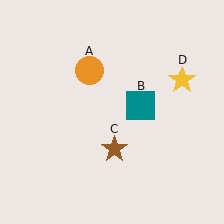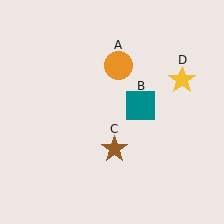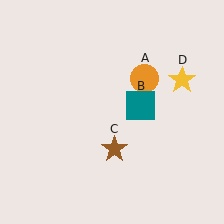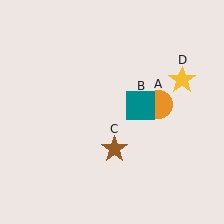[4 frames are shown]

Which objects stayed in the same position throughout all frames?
Teal square (object B) and brown star (object C) and yellow star (object D) remained stationary.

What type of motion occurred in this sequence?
The orange circle (object A) rotated clockwise around the center of the scene.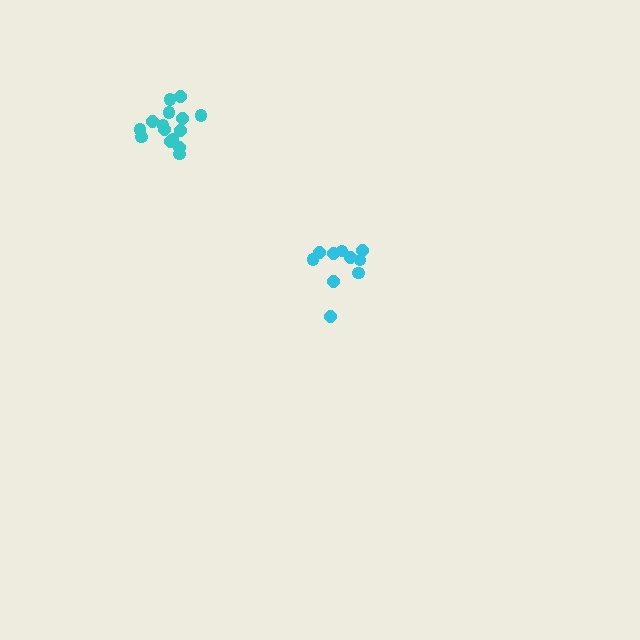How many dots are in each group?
Group 1: 10 dots, Group 2: 15 dots (25 total).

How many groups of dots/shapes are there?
There are 2 groups.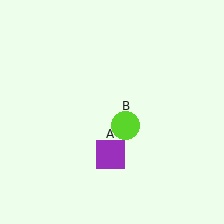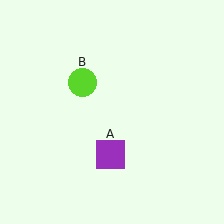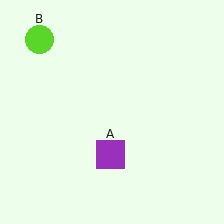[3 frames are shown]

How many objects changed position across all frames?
1 object changed position: lime circle (object B).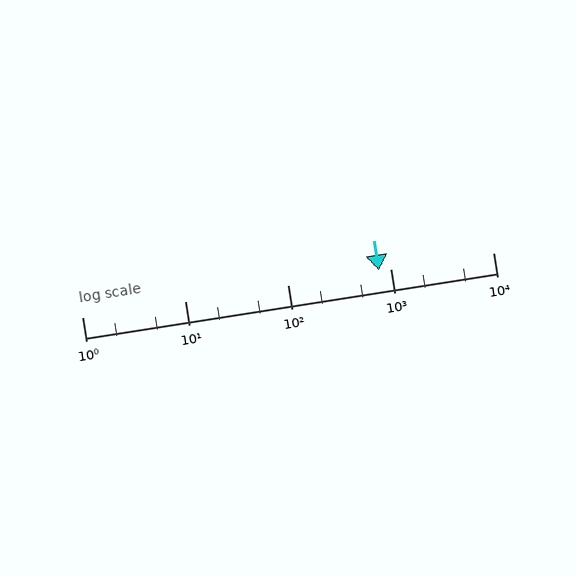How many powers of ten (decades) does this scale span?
The scale spans 4 decades, from 1 to 10000.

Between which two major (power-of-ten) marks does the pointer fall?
The pointer is between 100 and 1000.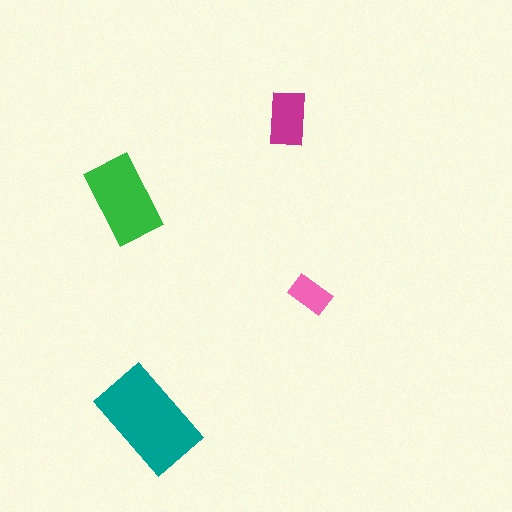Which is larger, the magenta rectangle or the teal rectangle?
The teal one.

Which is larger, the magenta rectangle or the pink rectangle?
The magenta one.